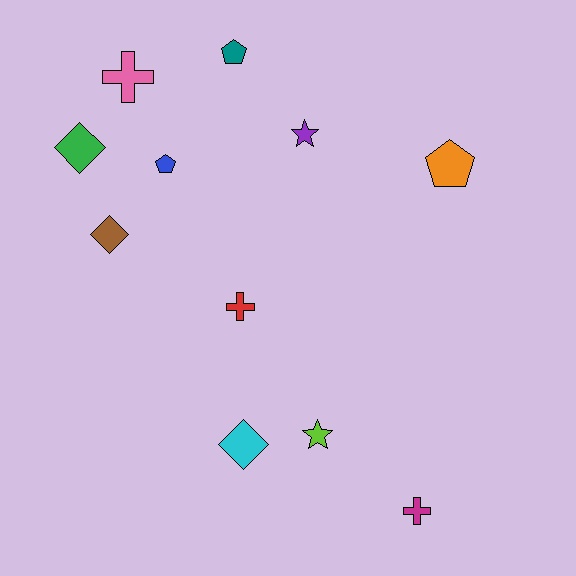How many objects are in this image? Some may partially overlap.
There are 11 objects.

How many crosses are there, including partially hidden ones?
There are 3 crosses.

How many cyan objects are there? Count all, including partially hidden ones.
There is 1 cyan object.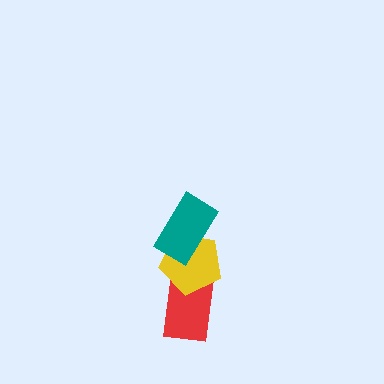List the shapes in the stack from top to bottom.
From top to bottom: the teal rectangle, the yellow pentagon, the red rectangle.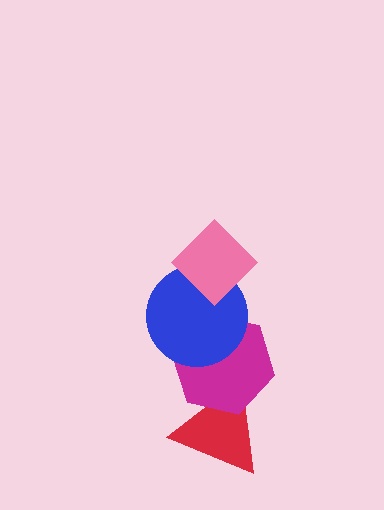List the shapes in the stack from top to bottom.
From top to bottom: the pink diamond, the blue circle, the magenta hexagon, the red triangle.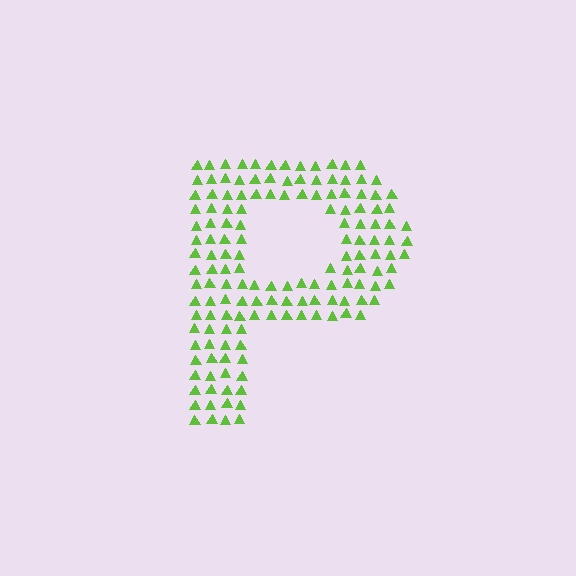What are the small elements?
The small elements are triangles.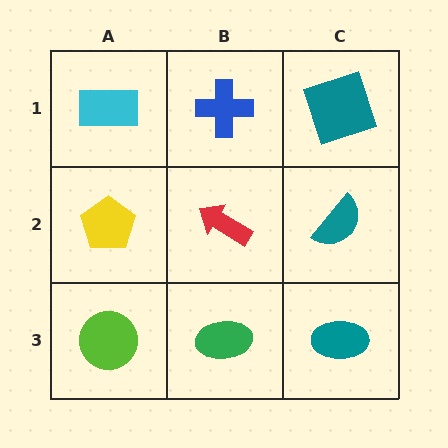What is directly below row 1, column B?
A red arrow.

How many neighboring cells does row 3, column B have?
3.